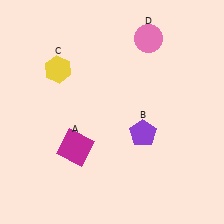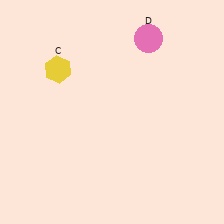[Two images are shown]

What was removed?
The magenta square (A), the purple pentagon (B) were removed in Image 2.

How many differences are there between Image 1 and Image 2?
There are 2 differences between the two images.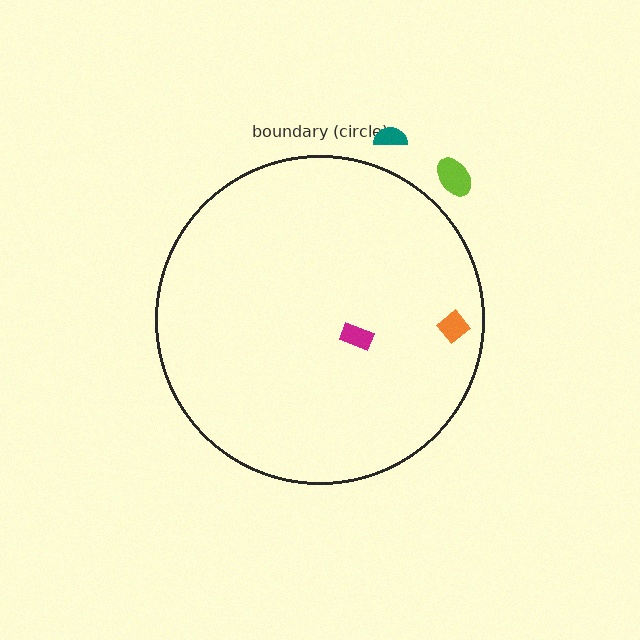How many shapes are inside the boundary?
2 inside, 2 outside.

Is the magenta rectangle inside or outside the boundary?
Inside.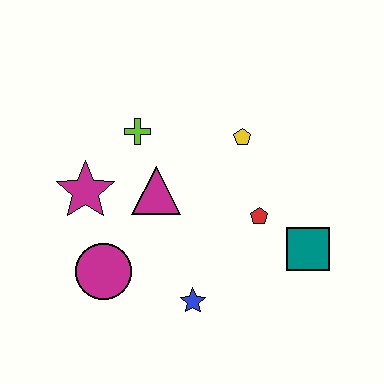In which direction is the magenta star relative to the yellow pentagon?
The magenta star is to the left of the yellow pentagon.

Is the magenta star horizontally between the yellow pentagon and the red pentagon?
No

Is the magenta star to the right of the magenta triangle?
No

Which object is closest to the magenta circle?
The magenta star is closest to the magenta circle.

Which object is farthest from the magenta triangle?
The teal square is farthest from the magenta triangle.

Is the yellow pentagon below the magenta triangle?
No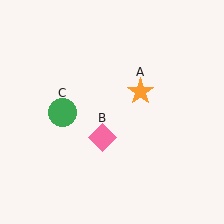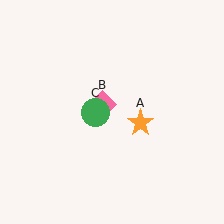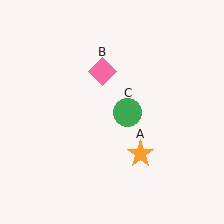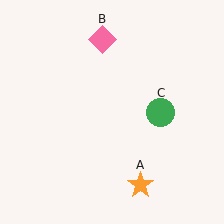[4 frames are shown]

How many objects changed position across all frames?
3 objects changed position: orange star (object A), pink diamond (object B), green circle (object C).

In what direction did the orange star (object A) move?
The orange star (object A) moved down.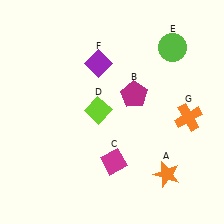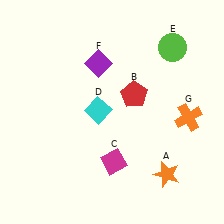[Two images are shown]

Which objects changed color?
B changed from magenta to red. D changed from lime to cyan.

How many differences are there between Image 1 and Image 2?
There are 2 differences between the two images.